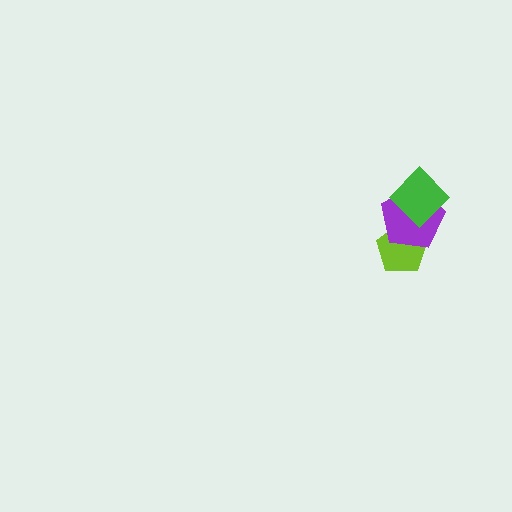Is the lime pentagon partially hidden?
Yes, it is partially covered by another shape.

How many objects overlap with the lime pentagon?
1 object overlaps with the lime pentagon.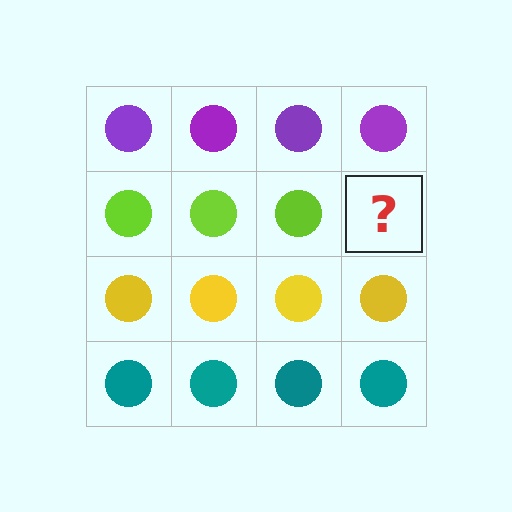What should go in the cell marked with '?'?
The missing cell should contain a lime circle.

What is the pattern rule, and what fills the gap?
The rule is that each row has a consistent color. The gap should be filled with a lime circle.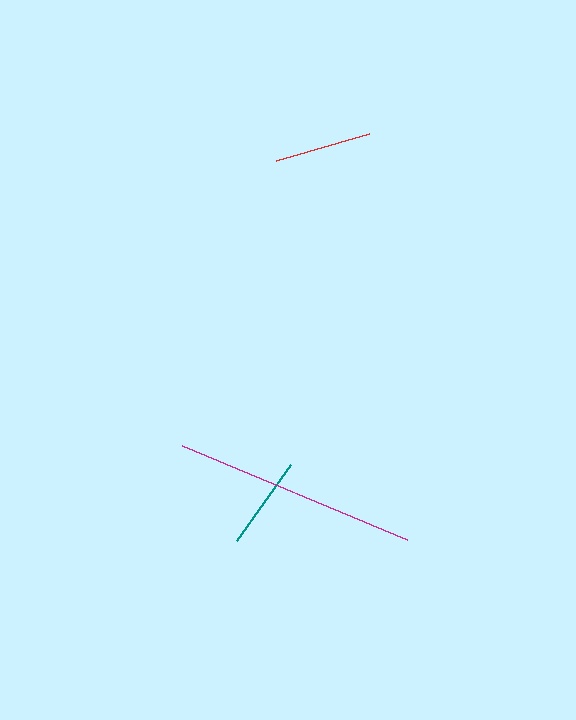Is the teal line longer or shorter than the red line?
The red line is longer than the teal line.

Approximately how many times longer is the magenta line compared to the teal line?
The magenta line is approximately 2.6 times the length of the teal line.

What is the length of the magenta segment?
The magenta segment is approximately 244 pixels long.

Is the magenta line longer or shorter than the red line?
The magenta line is longer than the red line.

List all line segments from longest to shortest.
From longest to shortest: magenta, red, teal.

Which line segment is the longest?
The magenta line is the longest at approximately 244 pixels.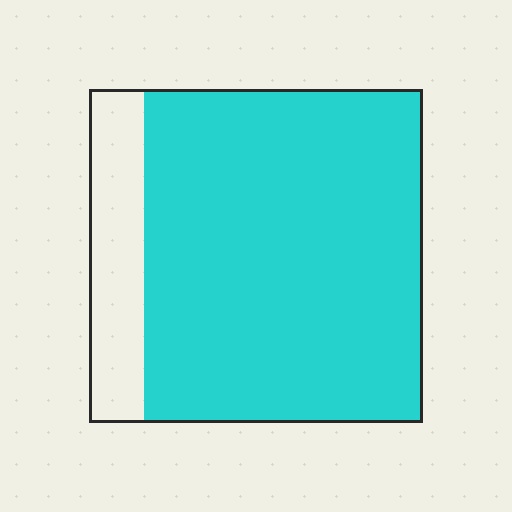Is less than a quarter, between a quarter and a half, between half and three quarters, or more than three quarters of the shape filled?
More than three quarters.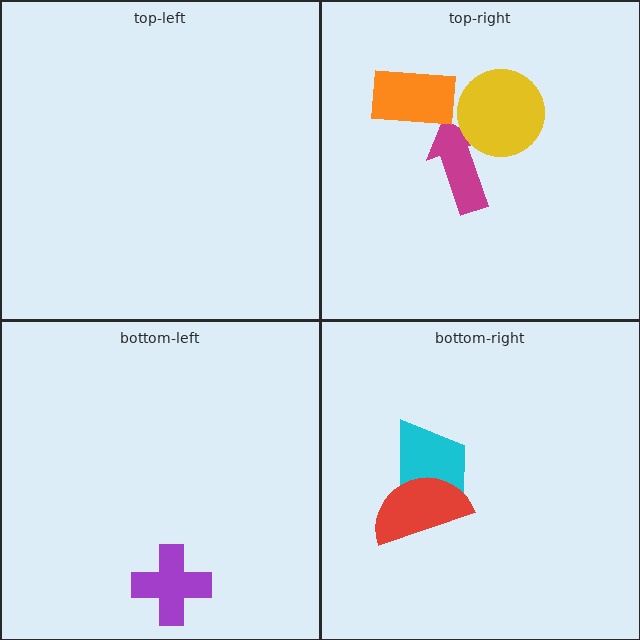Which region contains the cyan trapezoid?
The bottom-right region.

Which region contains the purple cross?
The bottom-left region.